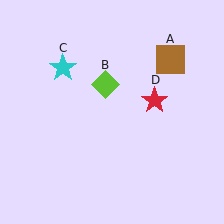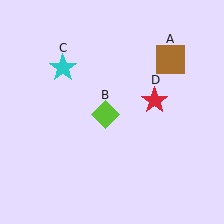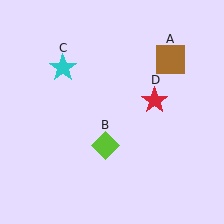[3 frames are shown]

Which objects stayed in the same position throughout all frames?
Brown square (object A) and cyan star (object C) and red star (object D) remained stationary.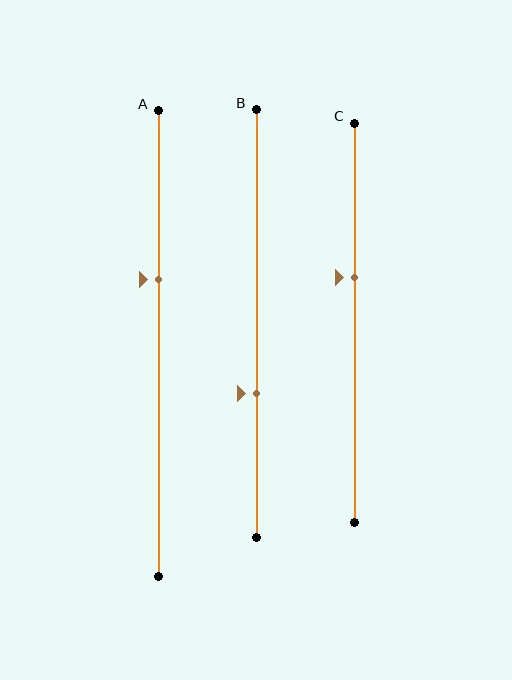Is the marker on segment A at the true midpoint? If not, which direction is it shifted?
No, the marker on segment A is shifted upward by about 14% of the segment length.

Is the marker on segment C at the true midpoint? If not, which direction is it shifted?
No, the marker on segment C is shifted upward by about 12% of the segment length.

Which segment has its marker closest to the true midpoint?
Segment C has its marker closest to the true midpoint.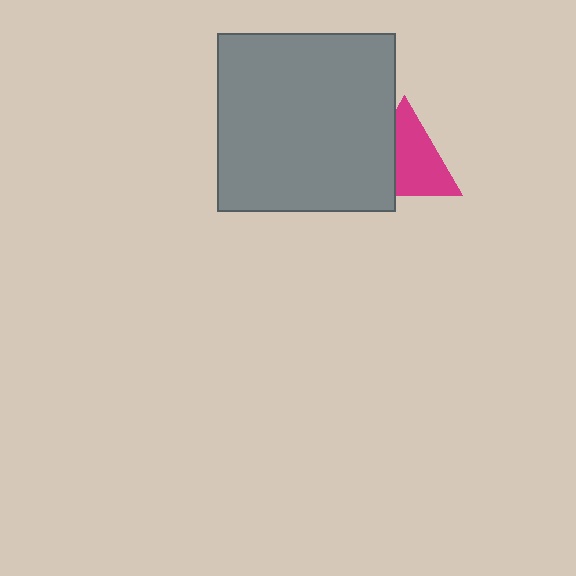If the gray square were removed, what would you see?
You would see the complete magenta triangle.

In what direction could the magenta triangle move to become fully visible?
The magenta triangle could move right. That would shift it out from behind the gray square entirely.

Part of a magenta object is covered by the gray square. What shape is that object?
It is a triangle.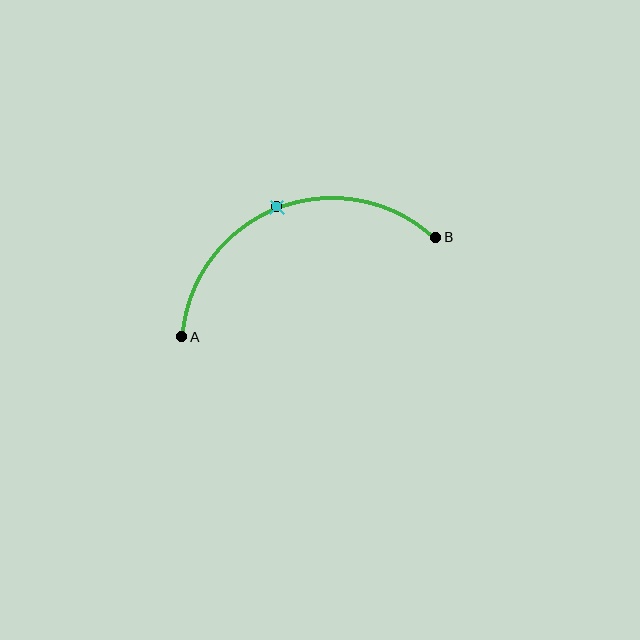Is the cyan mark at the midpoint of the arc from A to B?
Yes. The cyan mark lies on the arc at equal arc-length from both A and B — it is the arc midpoint.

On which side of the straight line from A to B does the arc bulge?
The arc bulges above the straight line connecting A and B.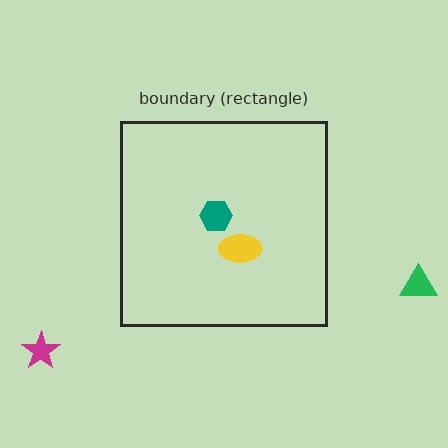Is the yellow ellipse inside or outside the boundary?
Inside.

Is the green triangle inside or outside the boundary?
Outside.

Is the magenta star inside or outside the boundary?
Outside.